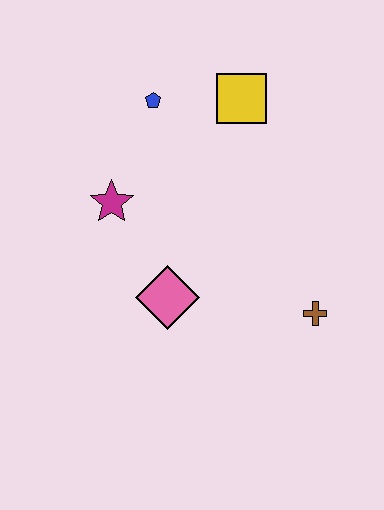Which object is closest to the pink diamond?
The magenta star is closest to the pink diamond.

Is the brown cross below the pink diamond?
Yes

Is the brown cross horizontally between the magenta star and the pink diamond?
No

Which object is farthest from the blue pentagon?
The brown cross is farthest from the blue pentagon.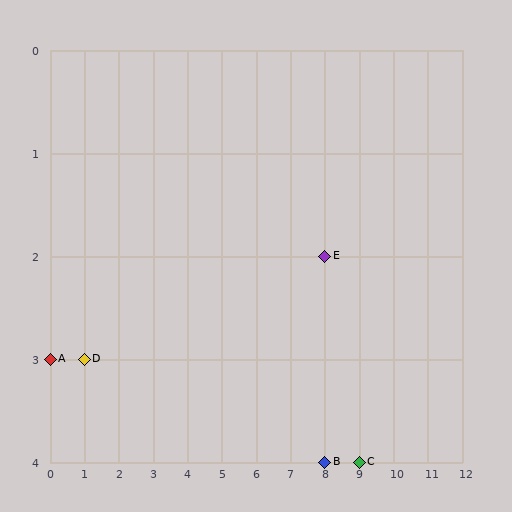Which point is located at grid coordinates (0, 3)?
Point A is at (0, 3).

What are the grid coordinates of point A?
Point A is at grid coordinates (0, 3).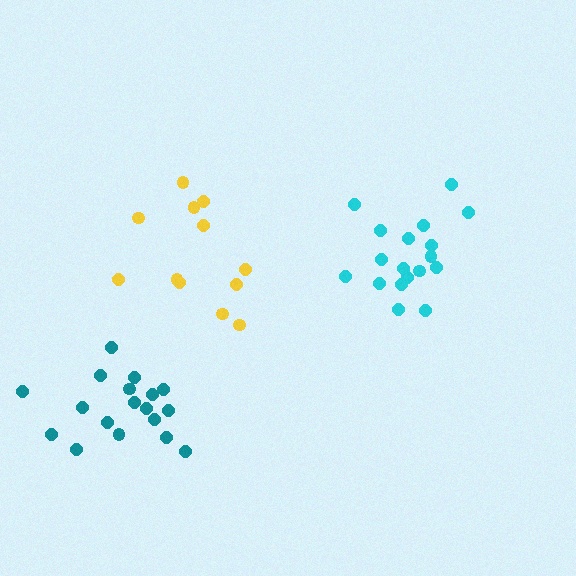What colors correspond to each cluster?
The clusters are colored: yellow, teal, cyan.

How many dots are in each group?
Group 1: 12 dots, Group 2: 18 dots, Group 3: 18 dots (48 total).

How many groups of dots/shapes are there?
There are 3 groups.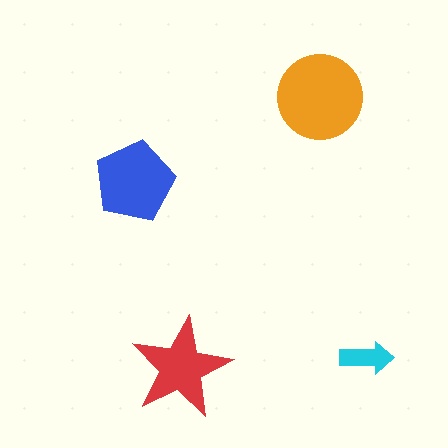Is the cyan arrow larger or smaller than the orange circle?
Smaller.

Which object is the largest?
The orange circle.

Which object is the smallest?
The cyan arrow.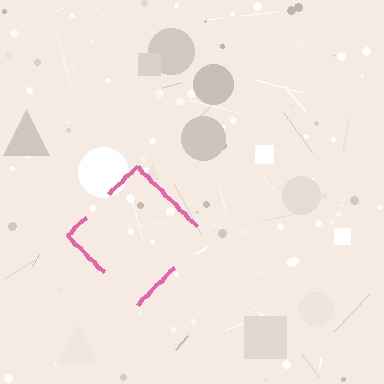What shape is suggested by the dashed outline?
The dashed outline suggests a diamond.